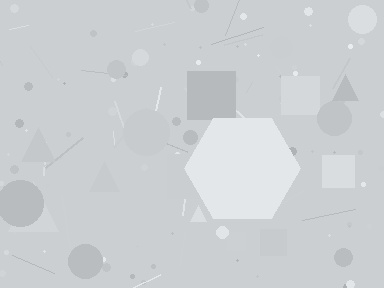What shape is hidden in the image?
A hexagon is hidden in the image.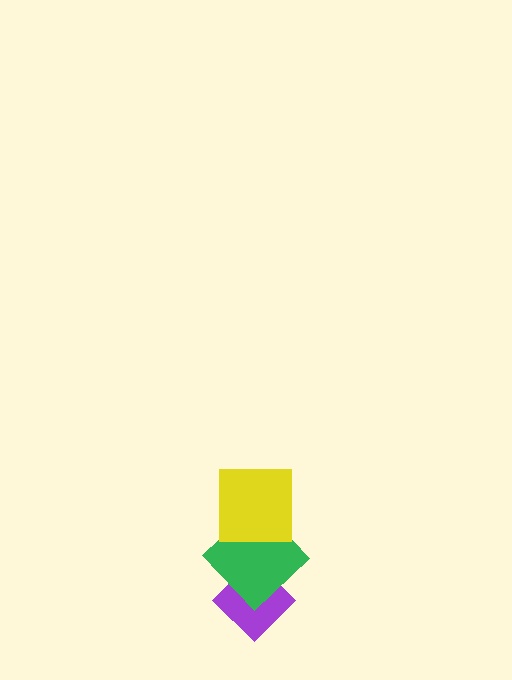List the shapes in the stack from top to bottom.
From top to bottom: the yellow square, the green diamond, the purple diamond.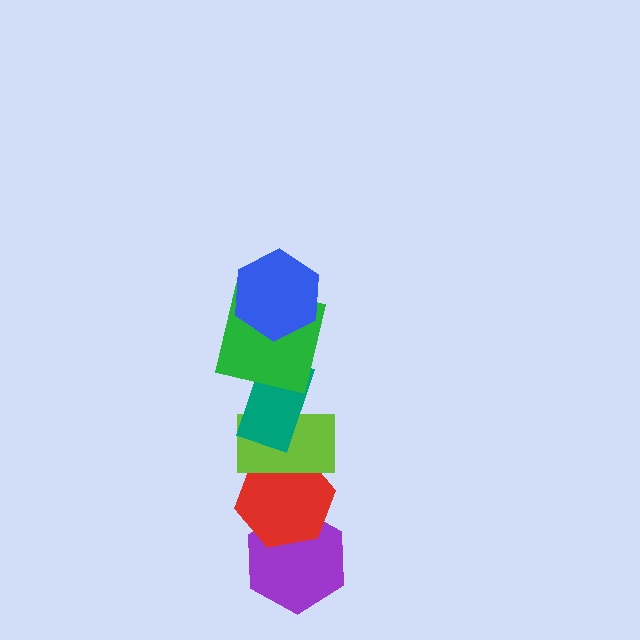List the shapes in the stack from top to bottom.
From top to bottom: the blue hexagon, the green square, the teal rectangle, the lime rectangle, the red hexagon, the purple hexagon.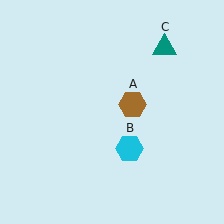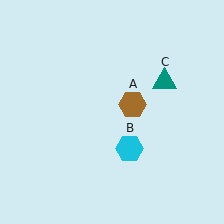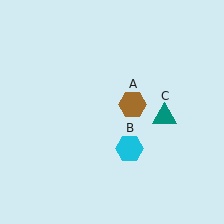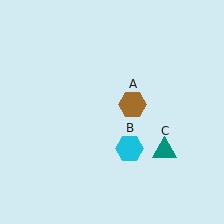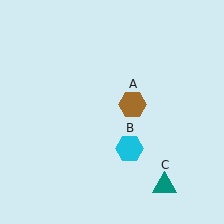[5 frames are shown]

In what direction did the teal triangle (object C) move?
The teal triangle (object C) moved down.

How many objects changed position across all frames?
1 object changed position: teal triangle (object C).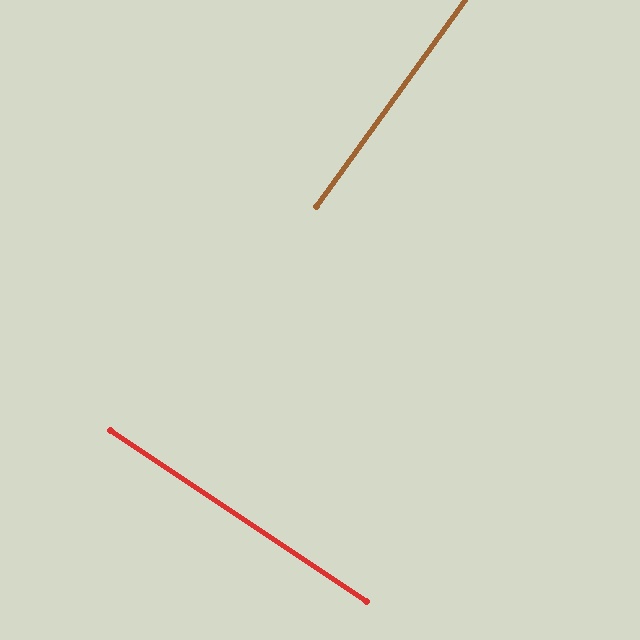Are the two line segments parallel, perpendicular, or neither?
Perpendicular — they meet at approximately 88°.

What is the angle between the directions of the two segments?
Approximately 88 degrees.